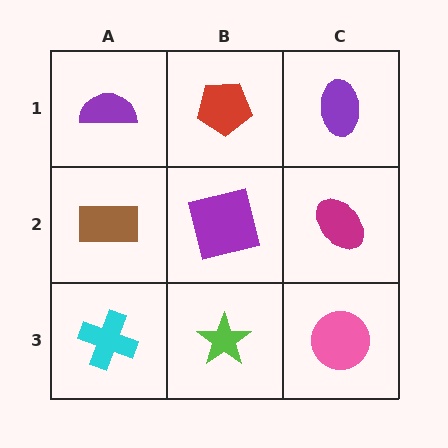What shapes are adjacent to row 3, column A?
A brown rectangle (row 2, column A), a lime star (row 3, column B).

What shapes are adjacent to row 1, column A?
A brown rectangle (row 2, column A), a red pentagon (row 1, column B).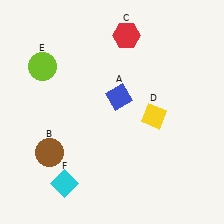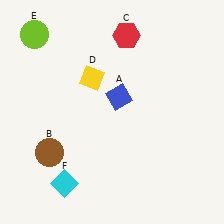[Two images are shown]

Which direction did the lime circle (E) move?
The lime circle (E) moved up.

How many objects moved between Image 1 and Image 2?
2 objects moved between the two images.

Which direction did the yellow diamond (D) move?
The yellow diamond (D) moved left.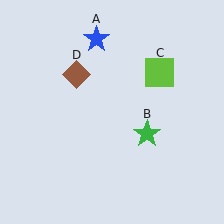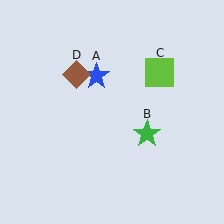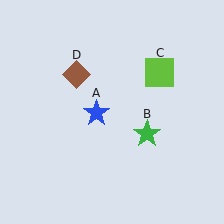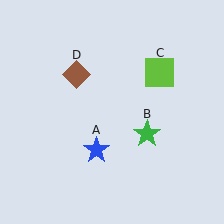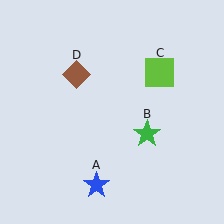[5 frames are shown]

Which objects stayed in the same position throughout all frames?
Green star (object B) and lime square (object C) and brown diamond (object D) remained stationary.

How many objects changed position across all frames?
1 object changed position: blue star (object A).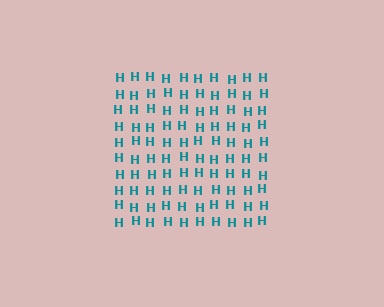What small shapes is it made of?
It is made of small letter H's.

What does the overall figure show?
The overall figure shows a square.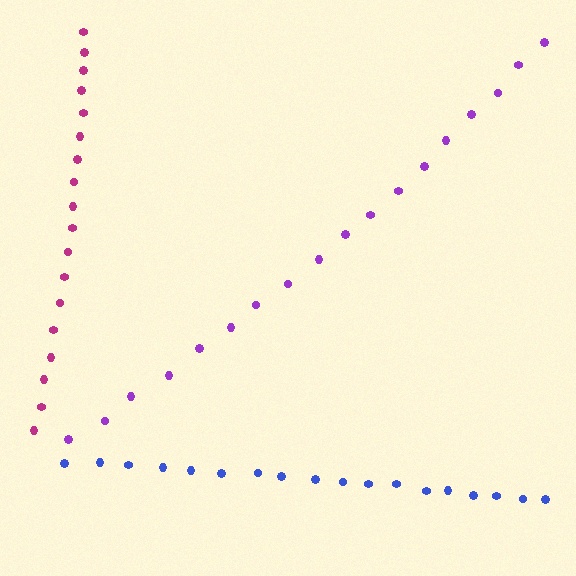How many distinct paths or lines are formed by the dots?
There are 3 distinct paths.